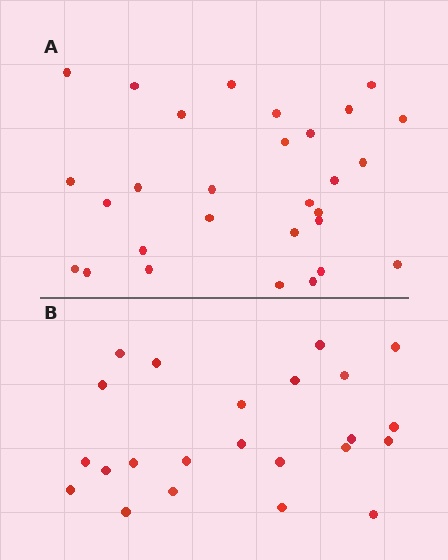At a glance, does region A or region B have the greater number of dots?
Region A (the top region) has more dots.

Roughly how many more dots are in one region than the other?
Region A has about 6 more dots than region B.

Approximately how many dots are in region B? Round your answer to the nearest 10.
About 20 dots. (The exact count is 23, which rounds to 20.)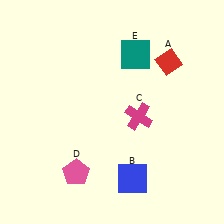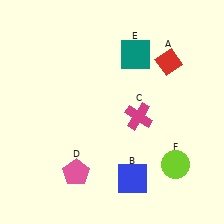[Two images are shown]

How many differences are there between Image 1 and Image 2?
There is 1 difference between the two images.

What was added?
A lime circle (F) was added in Image 2.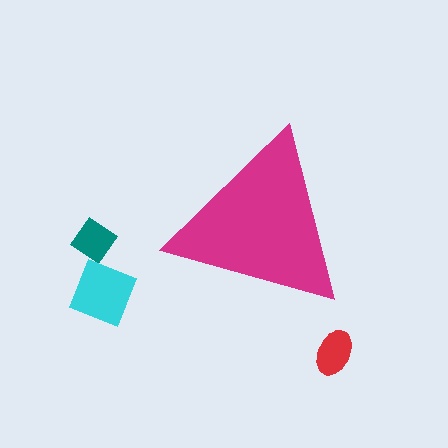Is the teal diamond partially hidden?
No, the teal diamond is fully visible.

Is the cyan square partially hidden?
No, the cyan square is fully visible.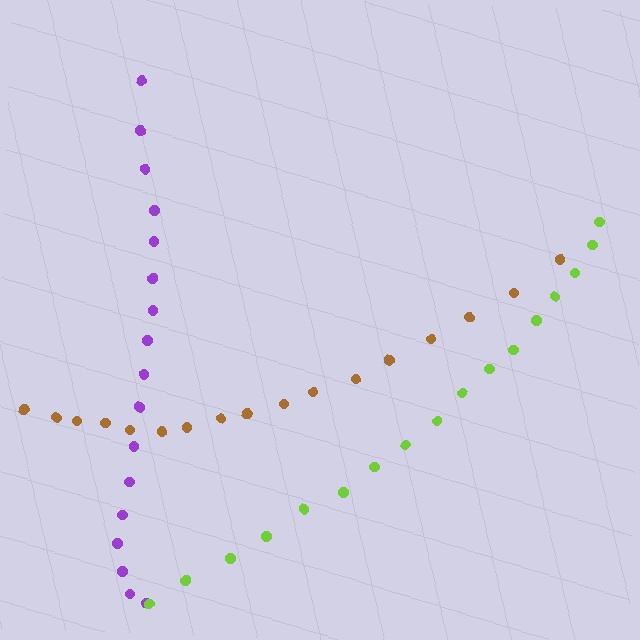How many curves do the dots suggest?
There are 3 distinct paths.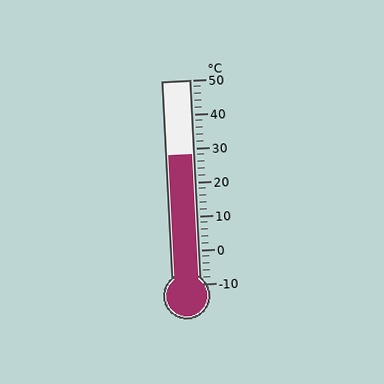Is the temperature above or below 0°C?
The temperature is above 0°C.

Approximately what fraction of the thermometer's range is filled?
The thermometer is filled to approximately 65% of its range.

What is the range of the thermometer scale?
The thermometer scale ranges from -10°C to 50°C.